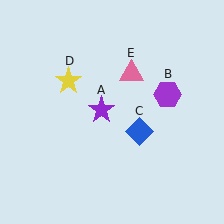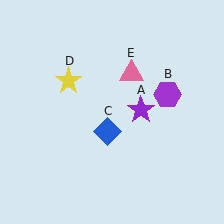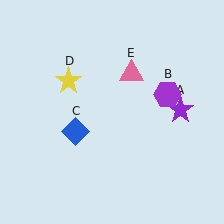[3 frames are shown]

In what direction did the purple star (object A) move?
The purple star (object A) moved right.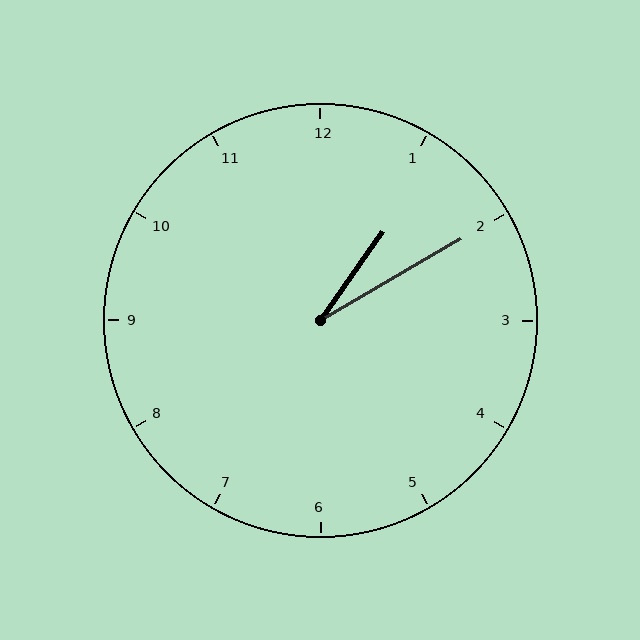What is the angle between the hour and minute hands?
Approximately 25 degrees.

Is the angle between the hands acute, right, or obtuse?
It is acute.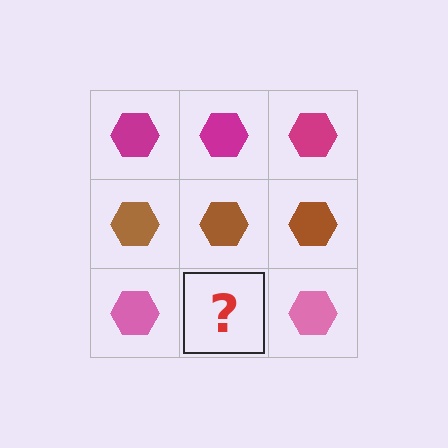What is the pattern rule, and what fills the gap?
The rule is that each row has a consistent color. The gap should be filled with a pink hexagon.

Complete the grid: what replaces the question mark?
The question mark should be replaced with a pink hexagon.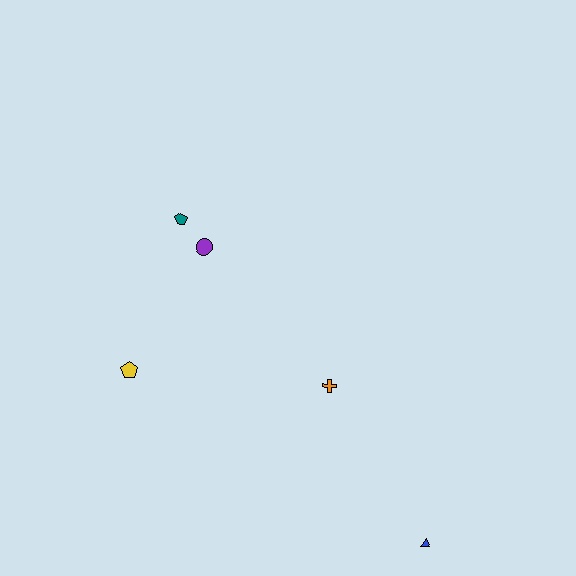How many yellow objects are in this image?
There is 1 yellow object.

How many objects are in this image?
There are 5 objects.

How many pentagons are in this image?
There are 2 pentagons.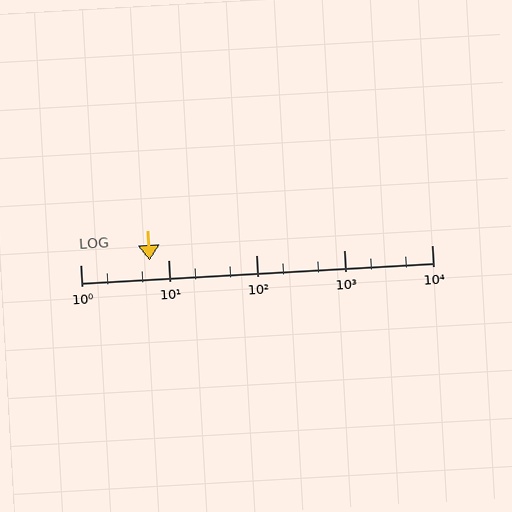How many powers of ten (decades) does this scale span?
The scale spans 4 decades, from 1 to 10000.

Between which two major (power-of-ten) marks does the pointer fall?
The pointer is between 1 and 10.